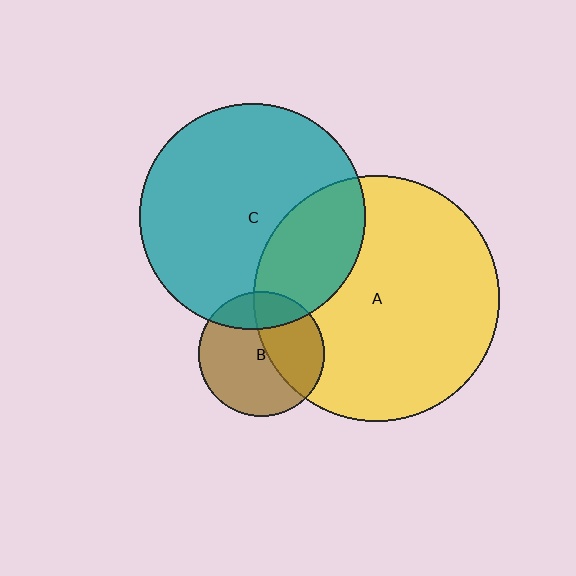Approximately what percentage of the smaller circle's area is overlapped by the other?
Approximately 30%.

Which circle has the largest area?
Circle A (yellow).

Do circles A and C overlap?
Yes.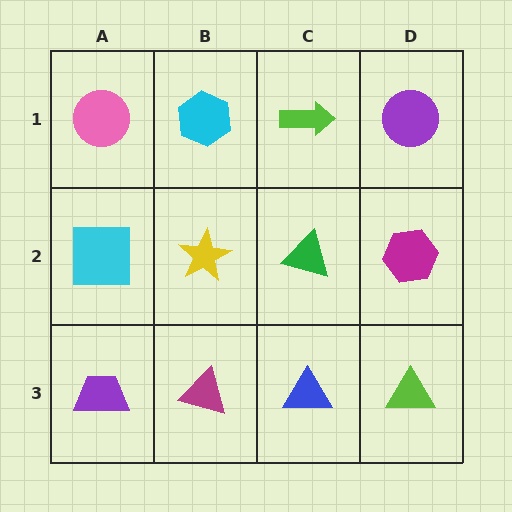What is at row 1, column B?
A cyan hexagon.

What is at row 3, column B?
A magenta triangle.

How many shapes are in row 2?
4 shapes.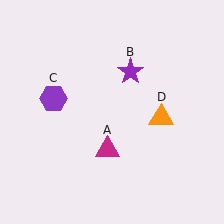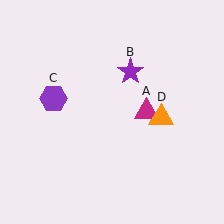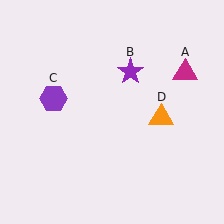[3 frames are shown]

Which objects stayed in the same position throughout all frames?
Purple star (object B) and purple hexagon (object C) and orange triangle (object D) remained stationary.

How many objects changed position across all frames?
1 object changed position: magenta triangle (object A).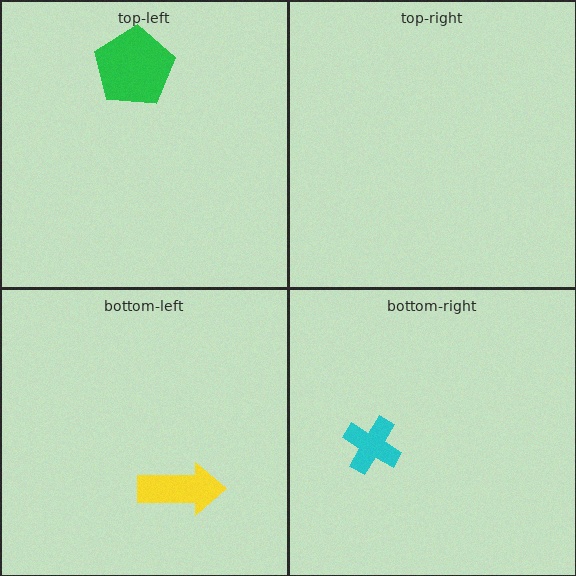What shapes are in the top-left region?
The green pentagon.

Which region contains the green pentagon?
The top-left region.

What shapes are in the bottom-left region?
The yellow arrow.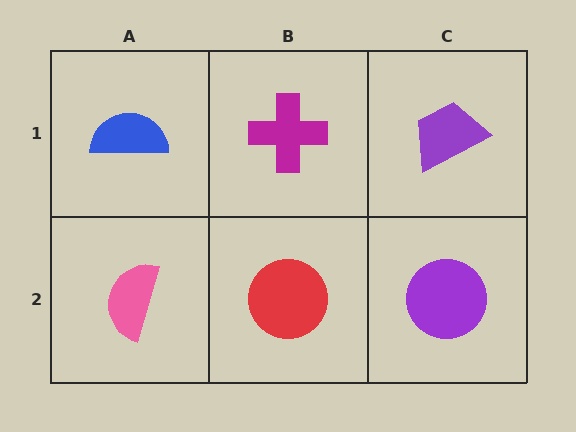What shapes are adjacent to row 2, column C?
A purple trapezoid (row 1, column C), a red circle (row 2, column B).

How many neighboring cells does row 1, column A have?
2.